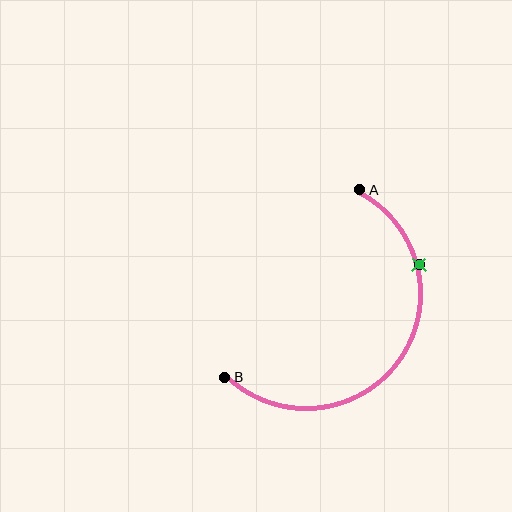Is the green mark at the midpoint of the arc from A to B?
No. The green mark lies on the arc but is closer to endpoint A. The arc midpoint would be at the point on the curve equidistant along the arc from both A and B.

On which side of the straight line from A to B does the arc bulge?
The arc bulges below and to the right of the straight line connecting A and B.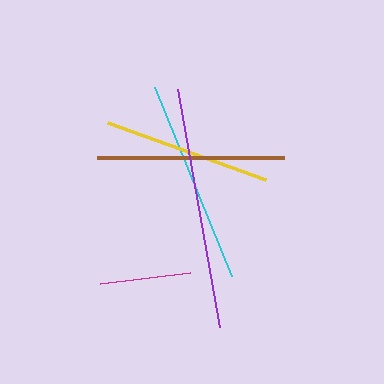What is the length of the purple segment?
The purple segment is approximately 242 pixels long.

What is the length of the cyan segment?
The cyan segment is approximately 204 pixels long.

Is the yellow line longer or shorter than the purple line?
The purple line is longer than the yellow line.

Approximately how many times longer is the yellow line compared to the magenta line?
The yellow line is approximately 1.8 times the length of the magenta line.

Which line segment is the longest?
The purple line is the longest at approximately 242 pixels.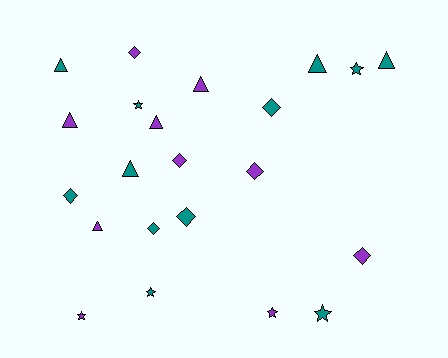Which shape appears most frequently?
Triangle, with 8 objects.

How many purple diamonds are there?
There are 4 purple diamonds.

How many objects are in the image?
There are 22 objects.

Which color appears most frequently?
Teal, with 12 objects.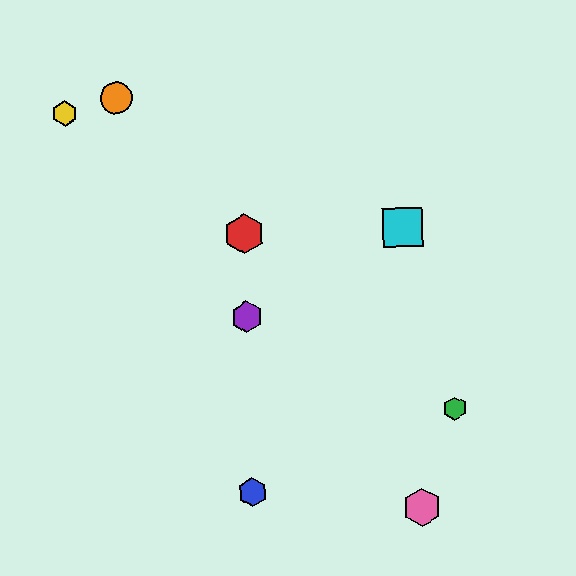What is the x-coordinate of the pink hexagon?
The pink hexagon is at x≈422.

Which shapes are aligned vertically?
The red hexagon, the blue hexagon, the purple hexagon are aligned vertically.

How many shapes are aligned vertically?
3 shapes (the red hexagon, the blue hexagon, the purple hexagon) are aligned vertically.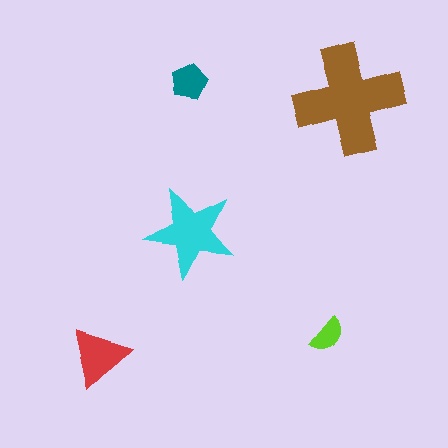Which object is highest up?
The teal pentagon is topmost.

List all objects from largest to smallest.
The brown cross, the cyan star, the red triangle, the teal pentagon, the lime semicircle.